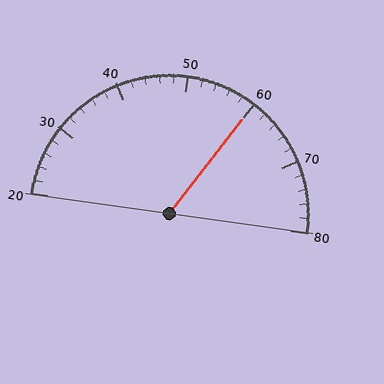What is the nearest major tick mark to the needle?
The nearest major tick mark is 60.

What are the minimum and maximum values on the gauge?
The gauge ranges from 20 to 80.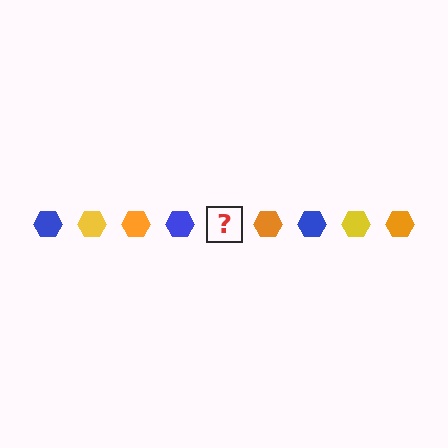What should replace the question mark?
The question mark should be replaced with a yellow hexagon.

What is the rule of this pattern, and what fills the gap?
The rule is that the pattern cycles through blue, yellow, orange hexagons. The gap should be filled with a yellow hexagon.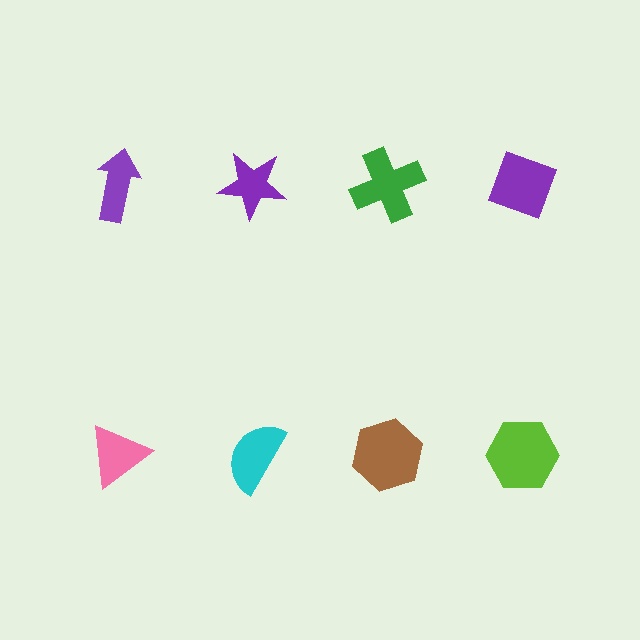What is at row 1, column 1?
A purple arrow.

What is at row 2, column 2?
A cyan semicircle.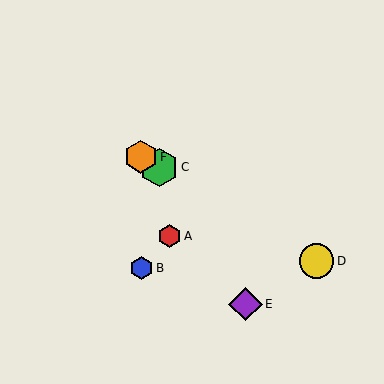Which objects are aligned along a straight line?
Objects C, D, F are aligned along a straight line.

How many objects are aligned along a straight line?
3 objects (C, D, F) are aligned along a straight line.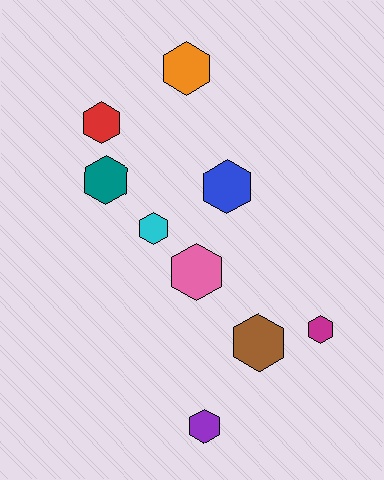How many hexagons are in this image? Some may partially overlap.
There are 9 hexagons.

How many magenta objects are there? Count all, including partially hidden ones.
There is 1 magenta object.